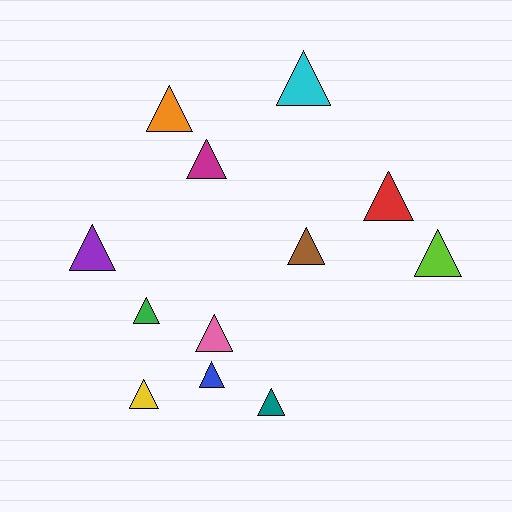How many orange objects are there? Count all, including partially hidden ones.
There is 1 orange object.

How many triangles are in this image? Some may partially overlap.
There are 12 triangles.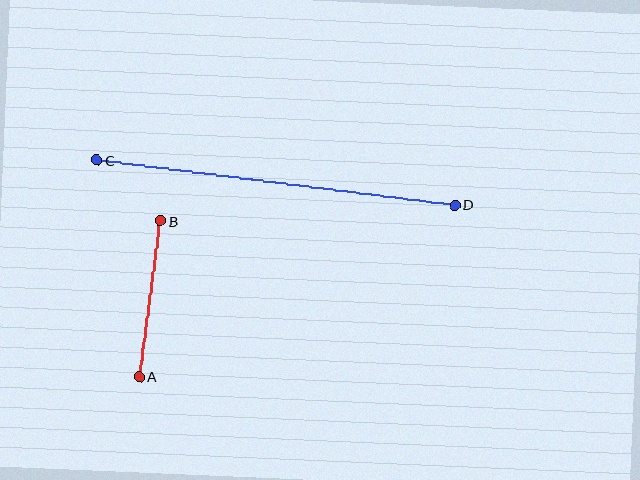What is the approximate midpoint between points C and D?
The midpoint is at approximately (276, 183) pixels.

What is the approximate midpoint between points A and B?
The midpoint is at approximately (150, 299) pixels.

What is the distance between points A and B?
The distance is approximately 157 pixels.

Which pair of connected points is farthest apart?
Points C and D are farthest apart.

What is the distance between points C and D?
The distance is approximately 361 pixels.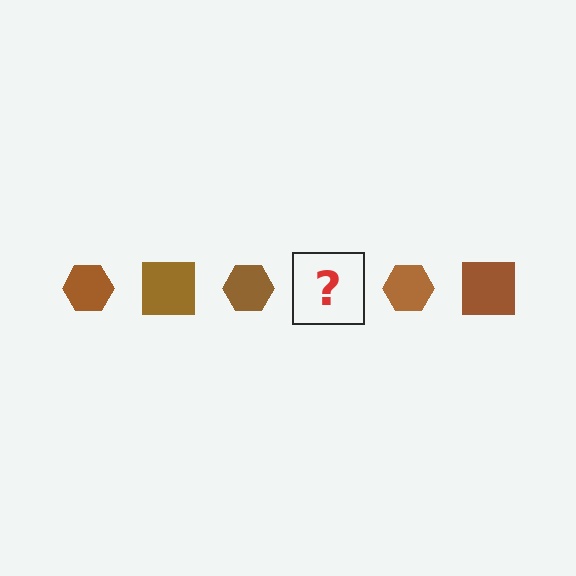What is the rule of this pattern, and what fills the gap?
The rule is that the pattern cycles through hexagon, square shapes in brown. The gap should be filled with a brown square.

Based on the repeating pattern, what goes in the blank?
The blank should be a brown square.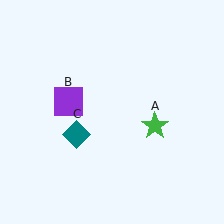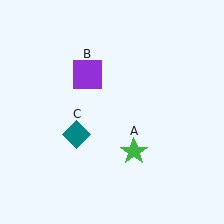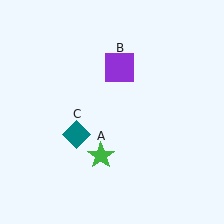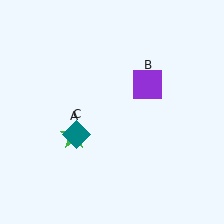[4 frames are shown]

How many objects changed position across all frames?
2 objects changed position: green star (object A), purple square (object B).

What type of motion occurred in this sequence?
The green star (object A), purple square (object B) rotated clockwise around the center of the scene.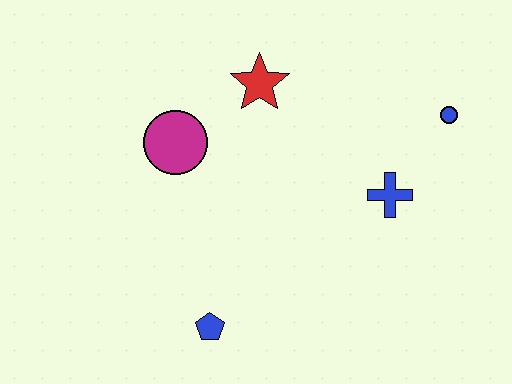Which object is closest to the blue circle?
The blue cross is closest to the blue circle.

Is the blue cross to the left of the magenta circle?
No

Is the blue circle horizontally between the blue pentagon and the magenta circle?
No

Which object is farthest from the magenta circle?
The blue circle is farthest from the magenta circle.